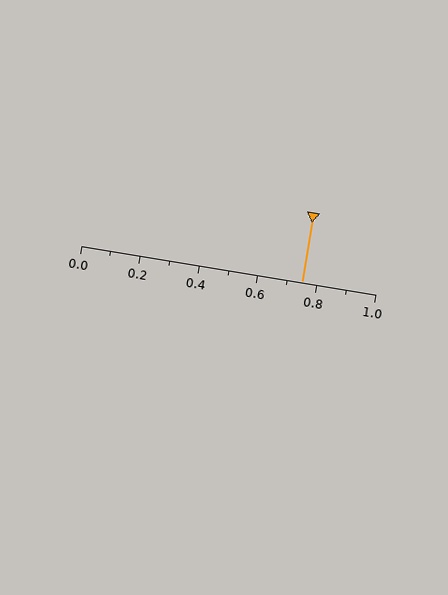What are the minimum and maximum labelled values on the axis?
The axis runs from 0.0 to 1.0.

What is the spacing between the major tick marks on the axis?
The major ticks are spaced 0.2 apart.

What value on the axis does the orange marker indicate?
The marker indicates approximately 0.75.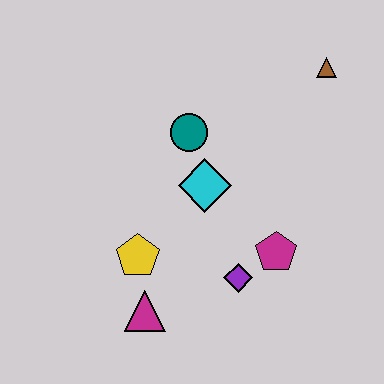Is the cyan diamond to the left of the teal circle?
No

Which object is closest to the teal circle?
The cyan diamond is closest to the teal circle.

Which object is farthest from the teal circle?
The magenta triangle is farthest from the teal circle.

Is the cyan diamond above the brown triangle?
No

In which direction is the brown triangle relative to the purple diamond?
The brown triangle is above the purple diamond.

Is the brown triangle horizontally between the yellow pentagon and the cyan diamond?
No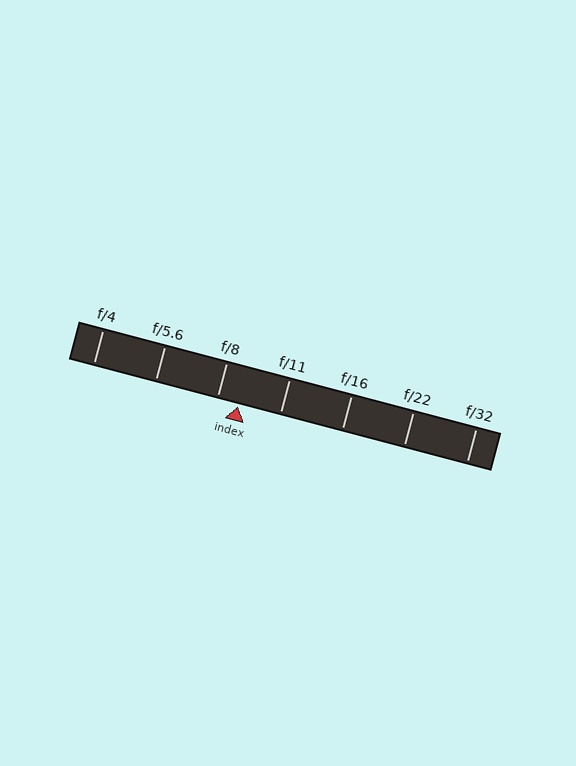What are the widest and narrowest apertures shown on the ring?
The widest aperture shown is f/4 and the narrowest is f/32.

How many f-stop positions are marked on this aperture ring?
There are 7 f-stop positions marked.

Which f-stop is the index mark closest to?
The index mark is closest to f/8.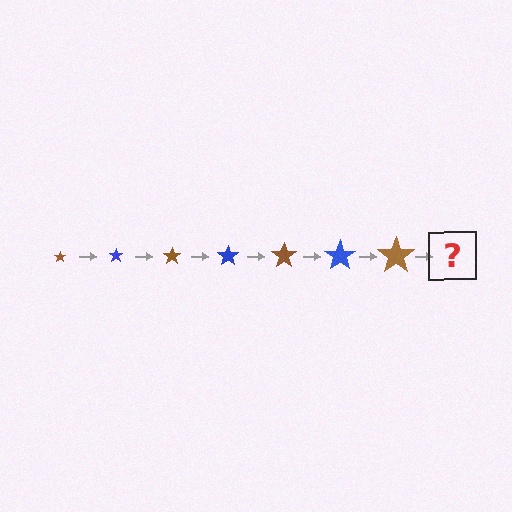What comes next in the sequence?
The next element should be a blue star, larger than the previous one.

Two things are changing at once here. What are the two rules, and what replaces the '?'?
The two rules are that the star grows larger each step and the color cycles through brown and blue. The '?' should be a blue star, larger than the previous one.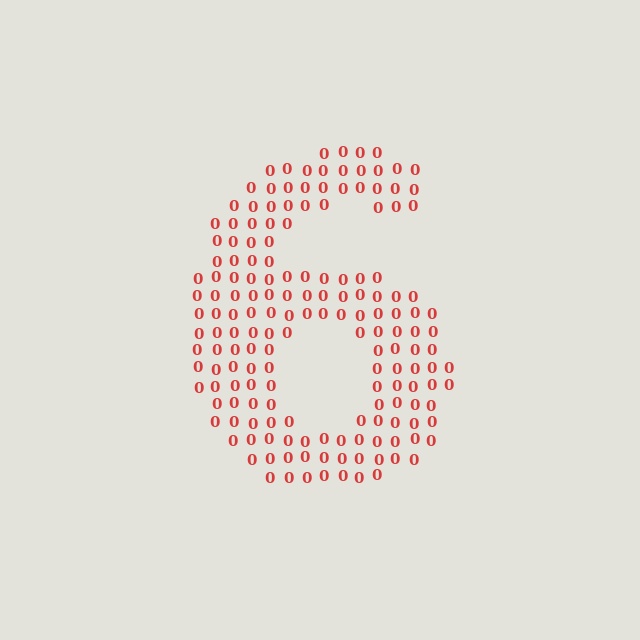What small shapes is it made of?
It is made of small digit 0's.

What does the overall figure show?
The overall figure shows the digit 6.